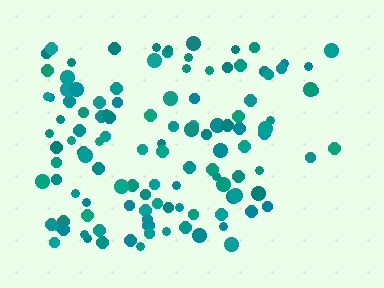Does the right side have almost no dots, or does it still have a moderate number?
Still a moderate number, just noticeably fewer than the left.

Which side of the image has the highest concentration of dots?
The left.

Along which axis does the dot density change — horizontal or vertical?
Horizontal.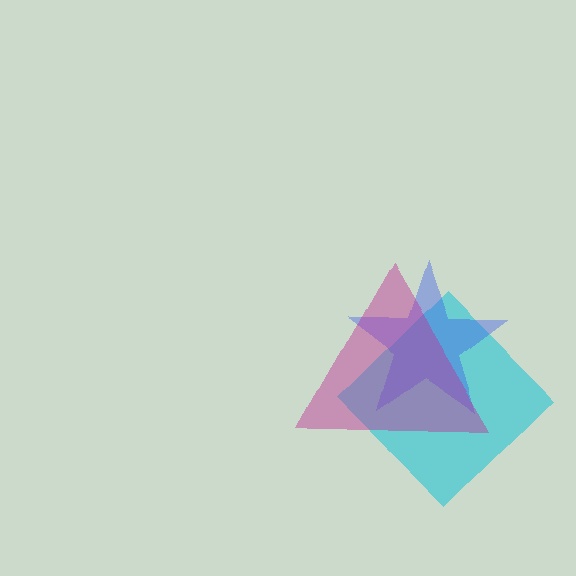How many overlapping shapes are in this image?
There are 3 overlapping shapes in the image.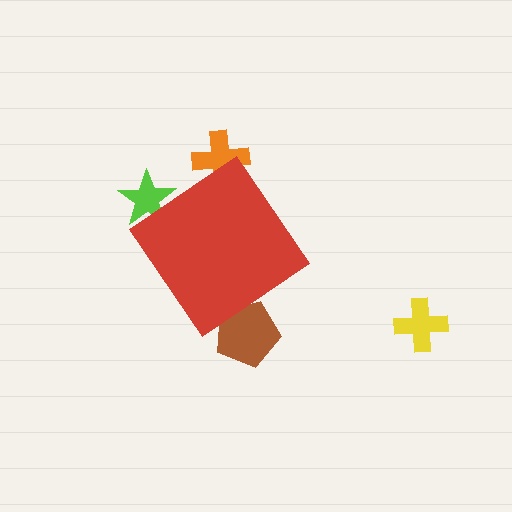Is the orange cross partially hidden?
Yes, the orange cross is partially hidden behind the red diamond.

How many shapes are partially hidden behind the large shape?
3 shapes are partially hidden.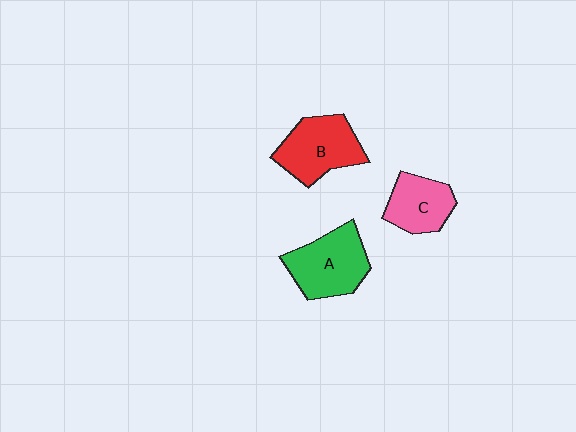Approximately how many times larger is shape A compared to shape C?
Approximately 1.4 times.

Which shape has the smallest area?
Shape C (pink).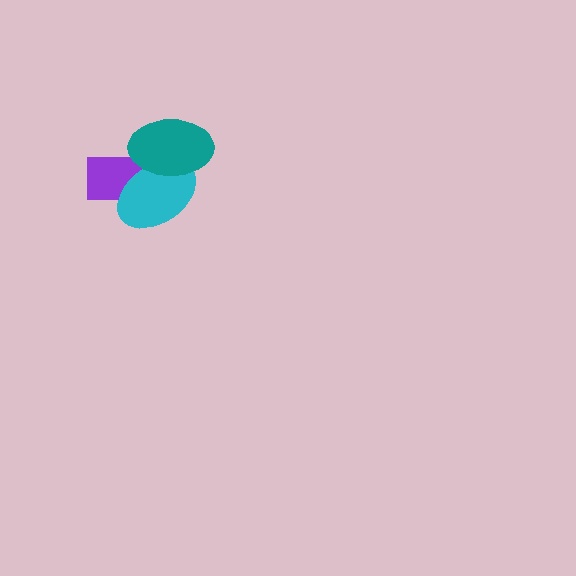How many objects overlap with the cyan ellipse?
2 objects overlap with the cyan ellipse.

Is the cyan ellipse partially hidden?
Yes, it is partially covered by another shape.